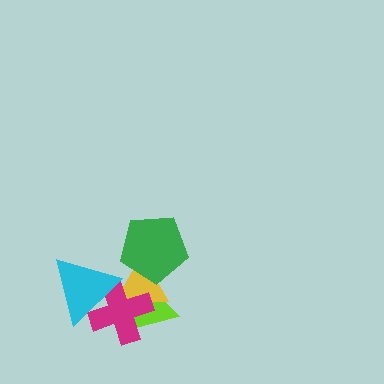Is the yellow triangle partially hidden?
Yes, it is partially covered by another shape.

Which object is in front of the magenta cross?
The cyan triangle is in front of the magenta cross.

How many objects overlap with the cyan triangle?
2 objects overlap with the cyan triangle.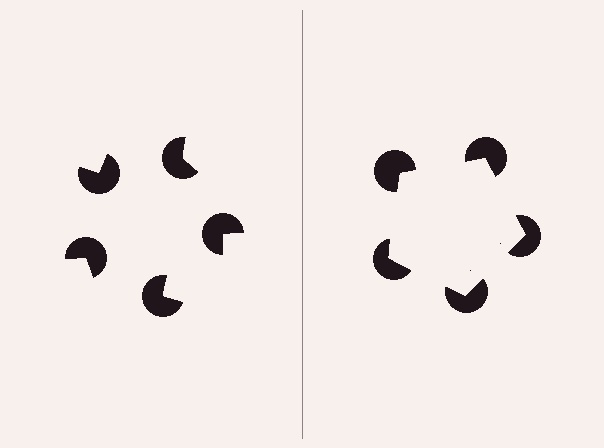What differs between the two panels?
The pac-man discs are positioned identically on both sides; only the wedge orientations differ. On the right they align to a pentagon; on the left they are misaligned.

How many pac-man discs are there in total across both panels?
10 — 5 on each side.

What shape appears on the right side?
An illusory pentagon.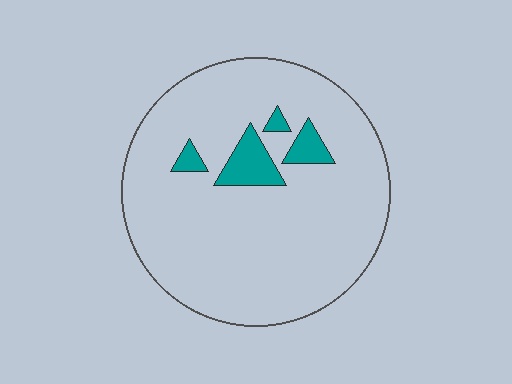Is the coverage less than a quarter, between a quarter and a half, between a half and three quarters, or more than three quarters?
Less than a quarter.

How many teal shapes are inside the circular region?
4.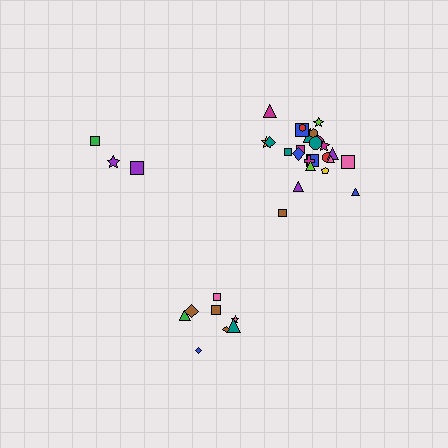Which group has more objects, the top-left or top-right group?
The top-right group.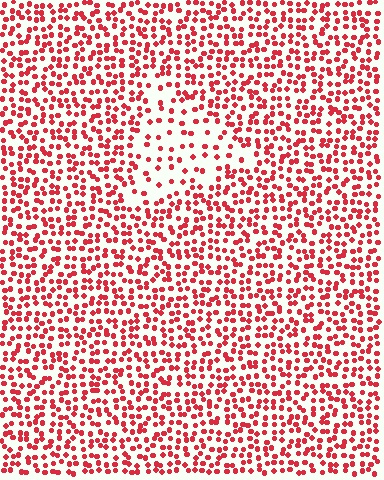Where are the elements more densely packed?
The elements are more densely packed outside the triangle boundary.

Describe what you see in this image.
The image contains small red elements arranged at two different densities. A triangle-shaped region is visible where the elements are less densely packed than the surrounding area.